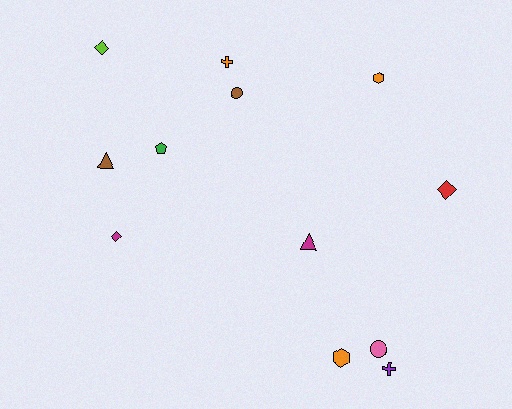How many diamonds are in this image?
There are 3 diamonds.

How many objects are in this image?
There are 12 objects.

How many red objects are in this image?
There is 1 red object.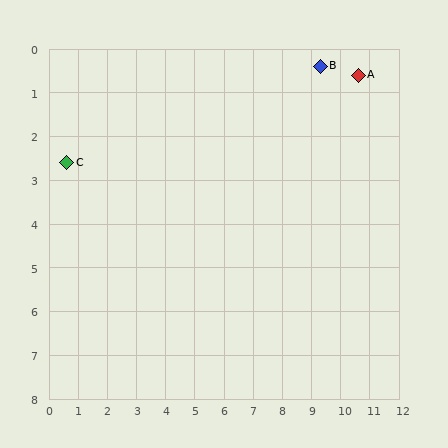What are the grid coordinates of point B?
Point B is at approximately (9.3, 0.4).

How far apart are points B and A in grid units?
Points B and A are about 1.3 grid units apart.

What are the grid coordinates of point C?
Point C is at approximately (0.6, 2.6).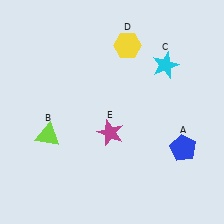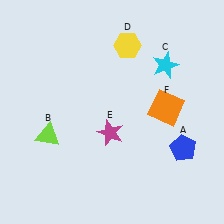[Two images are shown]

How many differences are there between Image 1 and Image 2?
There is 1 difference between the two images.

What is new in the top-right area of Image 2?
An orange square (F) was added in the top-right area of Image 2.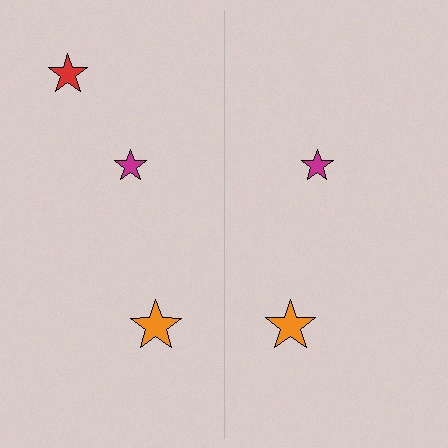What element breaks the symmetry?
A red star is missing from the right side.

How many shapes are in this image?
There are 5 shapes in this image.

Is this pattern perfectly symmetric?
No, the pattern is not perfectly symmetric. A red star is missing from the right side.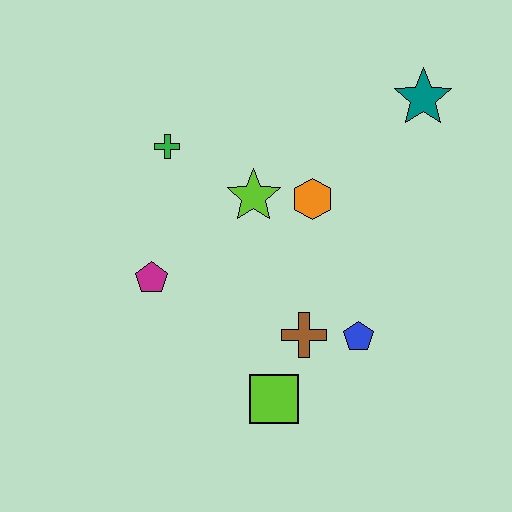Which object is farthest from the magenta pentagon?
The teal star is farthest from the magenta pentagon.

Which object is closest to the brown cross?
The blue pentagon is closest to the brown cross.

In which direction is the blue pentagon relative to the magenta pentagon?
The blue pentagon is to the right of the magenta pentagon.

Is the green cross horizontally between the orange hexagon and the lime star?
No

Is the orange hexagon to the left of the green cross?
No